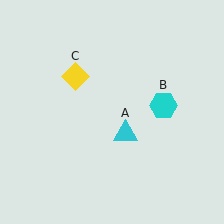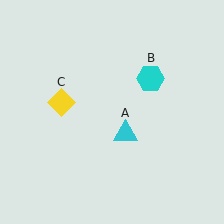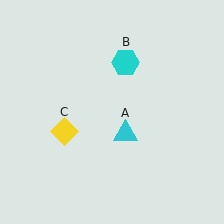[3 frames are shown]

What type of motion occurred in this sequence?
The cyan hexagon (object B), yellow diamond (object C) rotated counterclockwise around the center of the scene.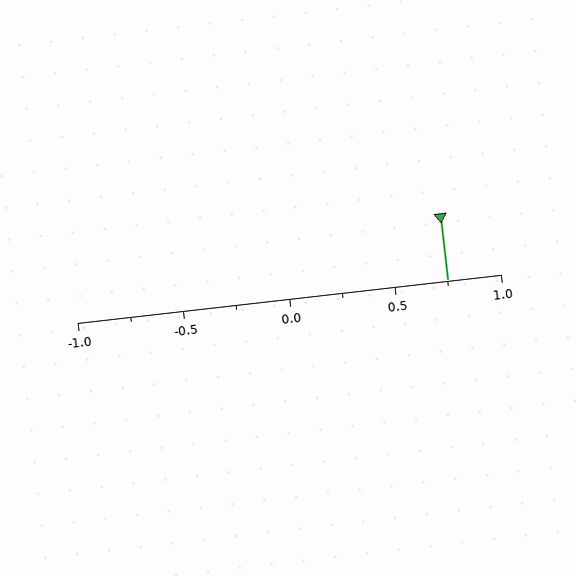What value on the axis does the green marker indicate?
The marker indicates approximately 0.75.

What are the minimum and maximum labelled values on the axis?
The axis runs from -1.0 to 1.0.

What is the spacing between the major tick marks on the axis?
The major ticks are spaced 0.5 apart.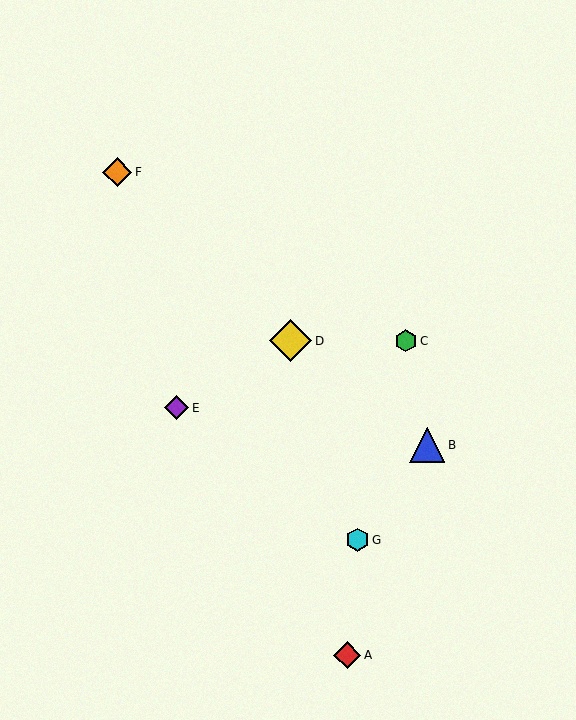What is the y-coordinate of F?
Object F is at y≈172.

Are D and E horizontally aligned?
No, D is at y≈341 and E is at y≈408.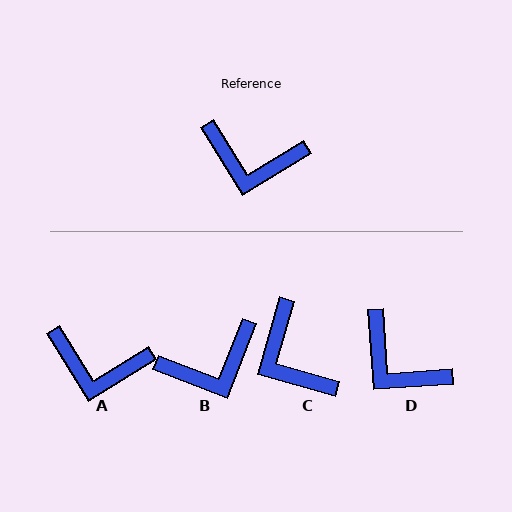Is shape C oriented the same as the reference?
No, it is off by about 48 degrees.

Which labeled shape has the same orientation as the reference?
A.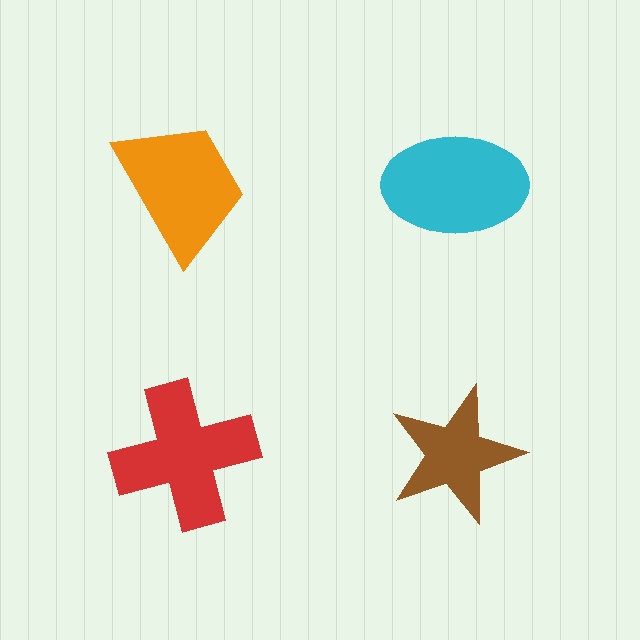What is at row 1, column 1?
An orange trapezoid.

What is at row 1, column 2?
A cyan ellipse.